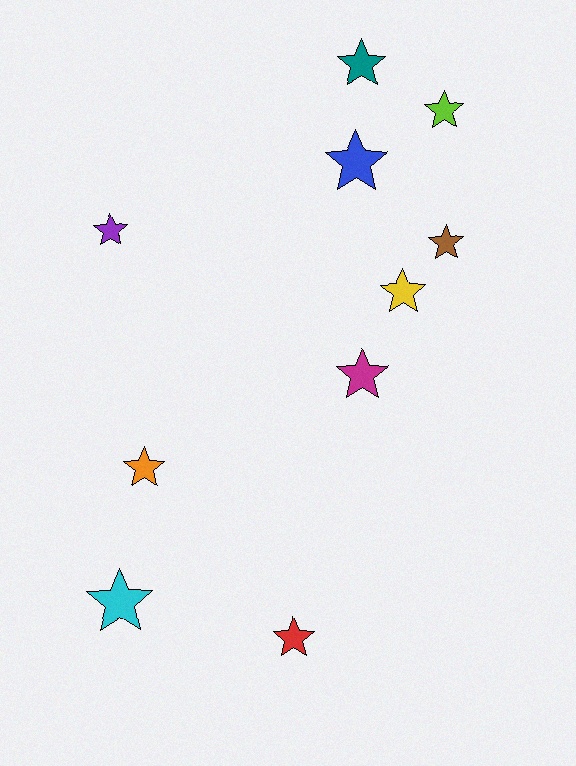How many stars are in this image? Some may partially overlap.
There are 10 stars.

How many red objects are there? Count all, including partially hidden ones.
There is 1 red object.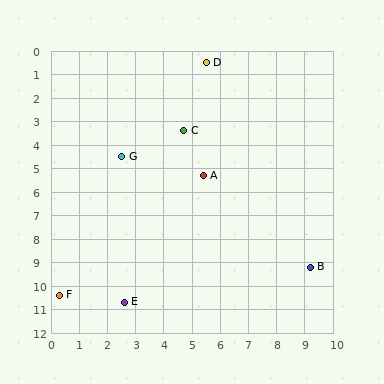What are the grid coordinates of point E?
Point E is at approximately (2.6, 10.7).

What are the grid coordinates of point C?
Point C is at approximately (4.7, 3.4).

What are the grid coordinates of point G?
Point G is at approximately (2.5, 4.5).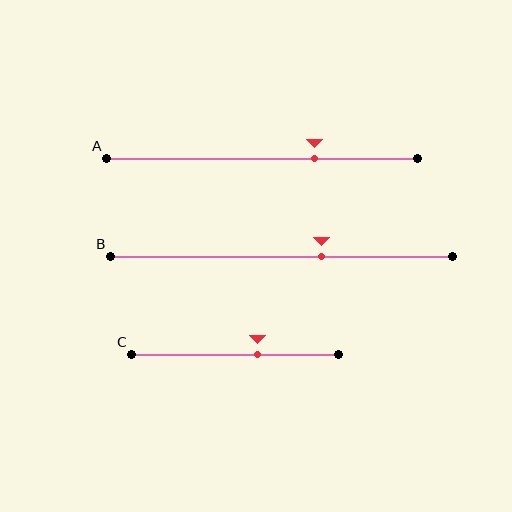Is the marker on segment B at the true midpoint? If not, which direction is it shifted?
No, the marker on segment B is shifted to the right by about 12% of the segment length.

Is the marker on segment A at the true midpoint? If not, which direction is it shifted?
No, the marker on segment A is shifted to the right by about 17% of the segment length.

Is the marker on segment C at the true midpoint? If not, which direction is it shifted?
No, the marker on segment C is shifted to the right by about 11% of the segment length.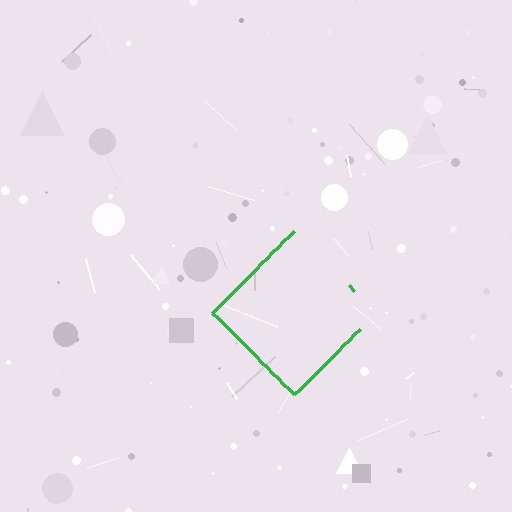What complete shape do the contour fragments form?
The contour fragments form a diamond.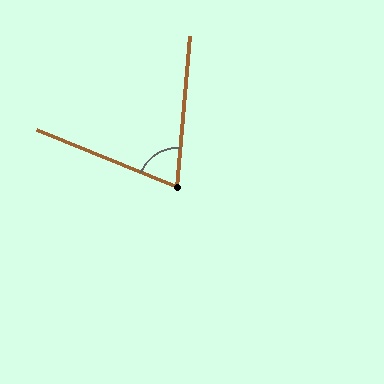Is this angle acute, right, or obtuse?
It is acute.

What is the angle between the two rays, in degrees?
Approximately 73 degrees.